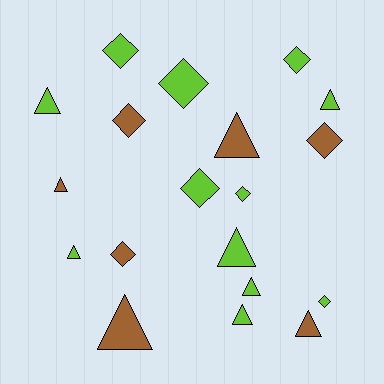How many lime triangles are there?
There are 6 lime triangles.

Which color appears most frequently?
Lime, with 12 objects.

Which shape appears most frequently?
Triangle, with 10 objects.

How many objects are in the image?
There are 19 objects.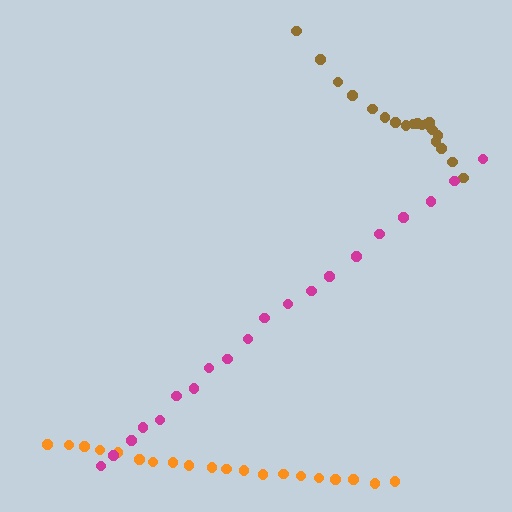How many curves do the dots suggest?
There are 3 distinct paths.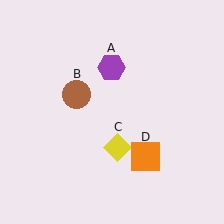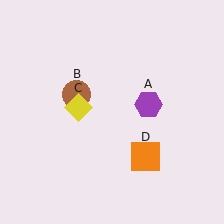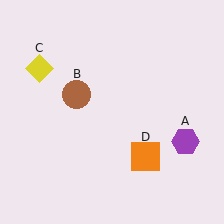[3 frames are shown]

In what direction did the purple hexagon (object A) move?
The purple hexagon (object A) moved down and to the right.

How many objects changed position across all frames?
2 objects changed position: purple hexagon (object A), yellow diamond (object C).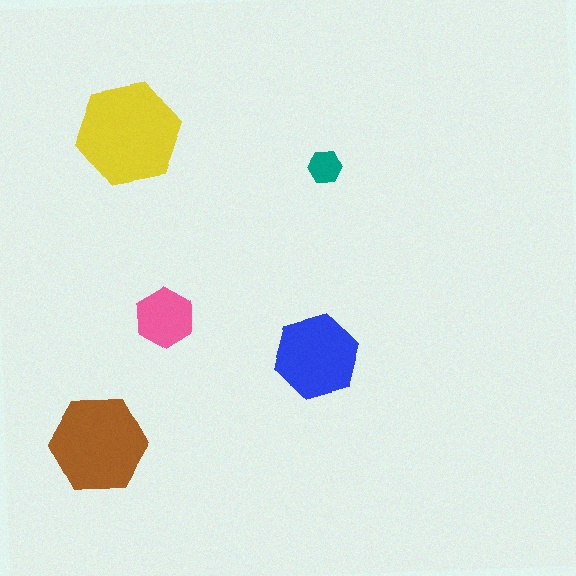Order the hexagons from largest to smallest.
the yellow one, the brown one, the blue one, the pink one, the teal one.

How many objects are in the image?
There are 5 objects in the image.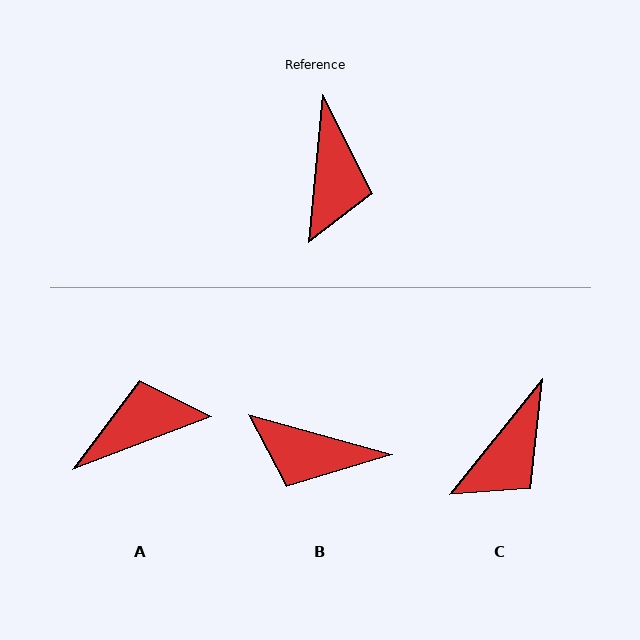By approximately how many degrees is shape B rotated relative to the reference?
Approximately 100 degrees clockwise.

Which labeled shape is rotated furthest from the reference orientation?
A, about 116 degrees away.